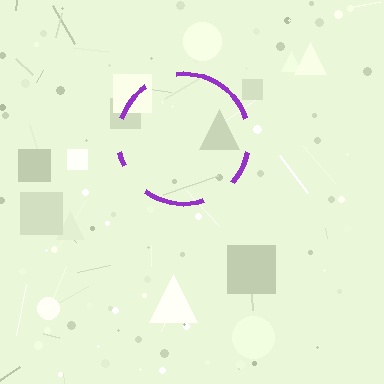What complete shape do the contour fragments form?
The contour fragments form a circle.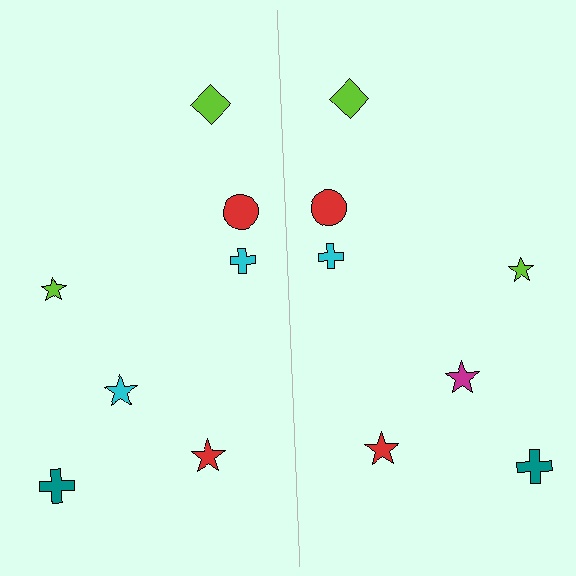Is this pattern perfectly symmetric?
No, the pattern is not perfectly symmetric. The magenta star on the right side breaks the symmetry — its mirror counterpart is cyan.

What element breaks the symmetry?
The magenta star on the right side breaks the symmetry — its mirror counterpart is cyan.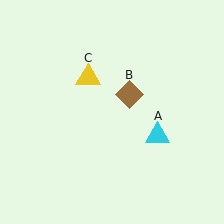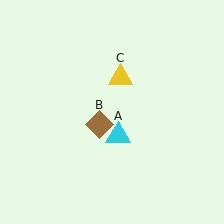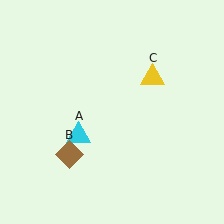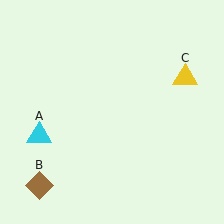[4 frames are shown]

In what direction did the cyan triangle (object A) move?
The cyan triangle (object A) moved left.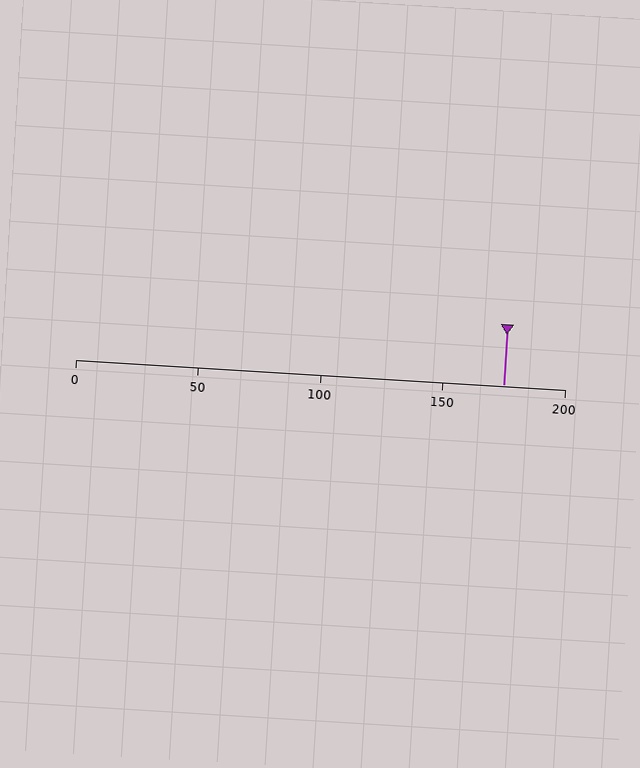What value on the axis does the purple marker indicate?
The marker indicates approximately 175.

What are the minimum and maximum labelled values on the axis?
The axis runs from 0 to 200.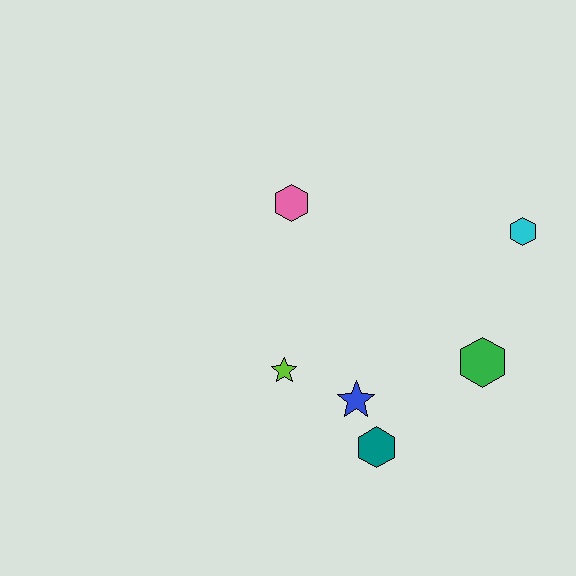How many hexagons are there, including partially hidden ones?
There are 4 hexagons.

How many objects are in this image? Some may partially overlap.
There are 6 objects.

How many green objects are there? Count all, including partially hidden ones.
There is 1 green object.